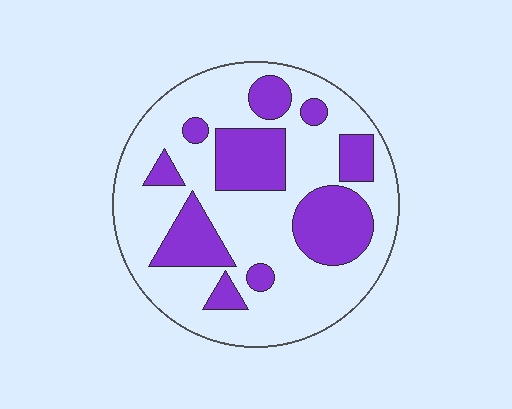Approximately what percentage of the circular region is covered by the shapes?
Approximately 30%.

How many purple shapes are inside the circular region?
10.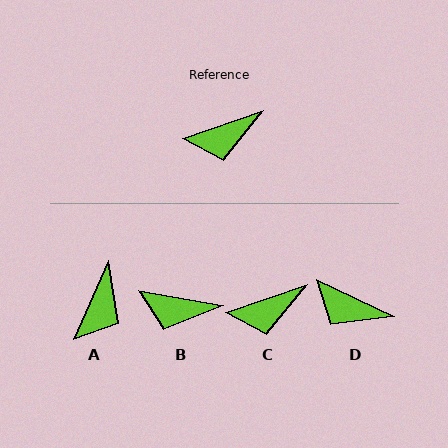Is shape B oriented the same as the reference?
No, it is off by about 29 degrees.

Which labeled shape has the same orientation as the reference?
C.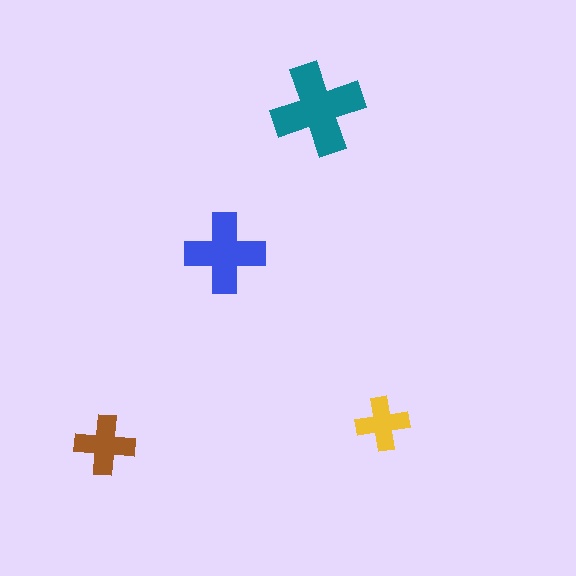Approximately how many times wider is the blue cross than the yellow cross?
About 1.5 times wider.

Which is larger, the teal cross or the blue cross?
The teal one.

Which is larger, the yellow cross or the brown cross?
The brown one.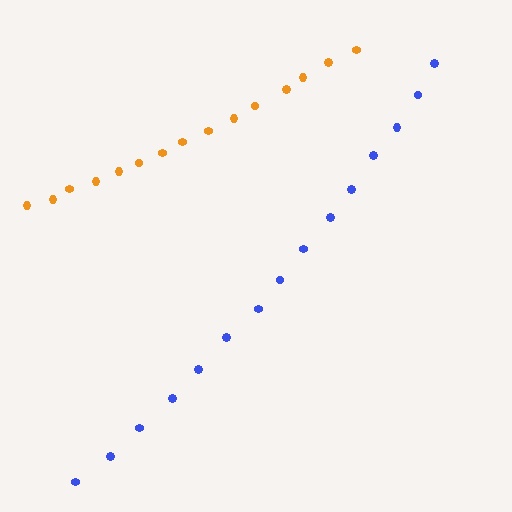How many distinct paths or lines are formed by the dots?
There are 2 distinct paths.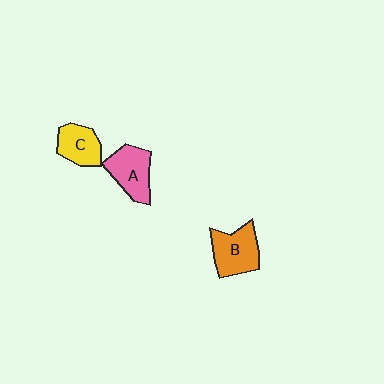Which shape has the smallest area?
Shape C (yellow).